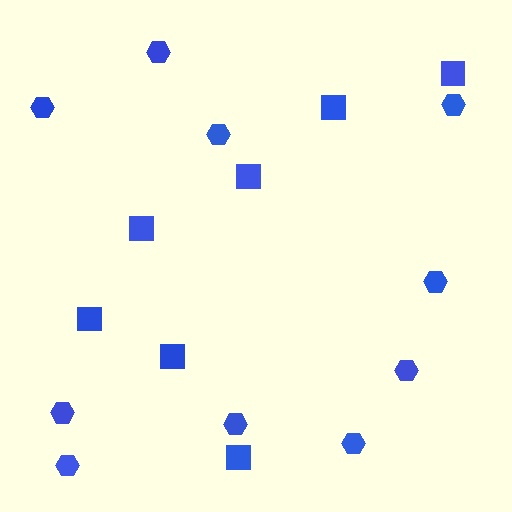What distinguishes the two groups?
There are 2 groups: one group of hexagons (10) and one group of squares (7).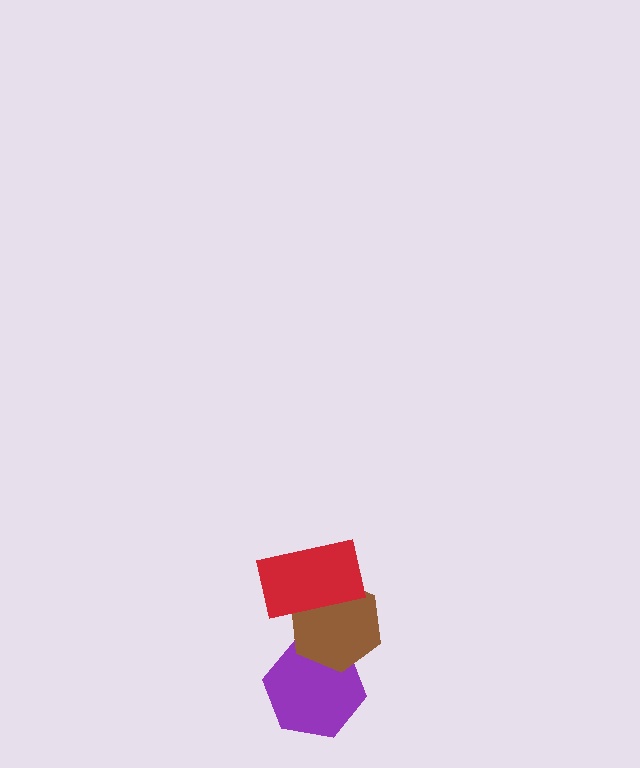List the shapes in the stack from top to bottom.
From top to bottom: the red rectangle, the brown hexagon, the purple hexagon.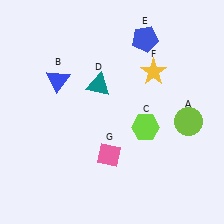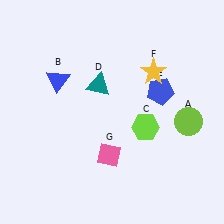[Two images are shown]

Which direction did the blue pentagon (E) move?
The blue pentagon (E) moved down.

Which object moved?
The blue pentagon (E) moved down.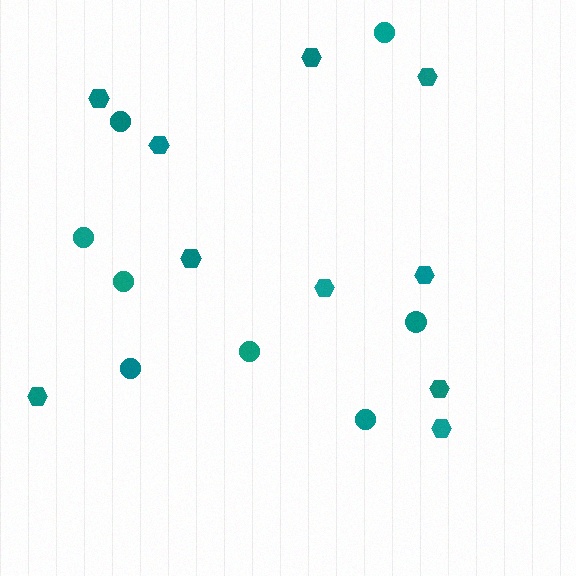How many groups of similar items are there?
There are 2 groups: one group of hexagons (10) and one group of circles (8).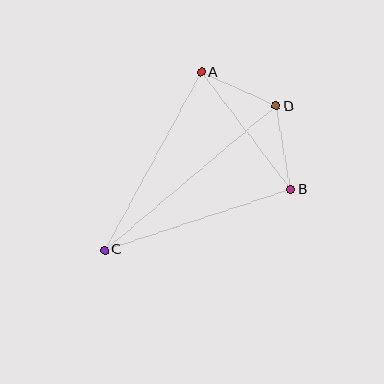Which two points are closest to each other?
Points A and D are closest to each other.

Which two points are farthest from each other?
Points C and D are farthest from each other.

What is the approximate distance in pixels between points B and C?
The distance between B and C is approximately 196 pixels.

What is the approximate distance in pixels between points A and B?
The distance between A and B is approximately 148 pixels.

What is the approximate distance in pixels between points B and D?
The distance between B and D is approximately 85 pixels.